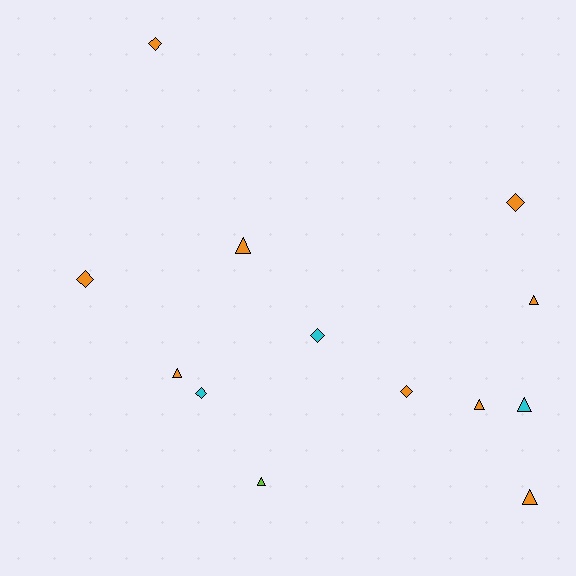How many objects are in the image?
There are 13 objects.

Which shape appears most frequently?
Triangle, with 7 objects.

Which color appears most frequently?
Orange, with 9 objects.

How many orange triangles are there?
There are 5 orange triangles.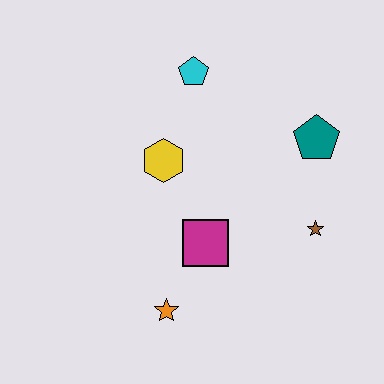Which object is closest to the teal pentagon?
The brown star is closest to the teal pentagon.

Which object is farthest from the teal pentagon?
The orange star is farthest from the teal pentagon.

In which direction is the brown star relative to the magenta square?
The brown star is to the right of the magenta square.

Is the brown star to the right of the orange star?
Yes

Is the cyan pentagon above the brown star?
Yes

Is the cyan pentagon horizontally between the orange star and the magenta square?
Yes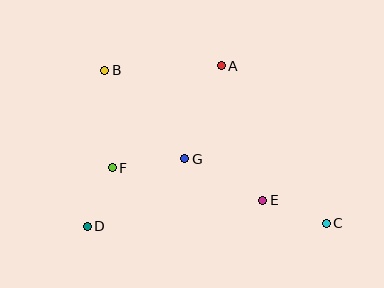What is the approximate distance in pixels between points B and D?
The distance between B and D is approximately 157 pixels.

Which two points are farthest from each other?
Points B and C are farthest from each other.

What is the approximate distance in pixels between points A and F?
The distance between A and F is approximately 149 pixels.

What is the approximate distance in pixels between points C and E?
The distance between C and E is approximately 68 pixels.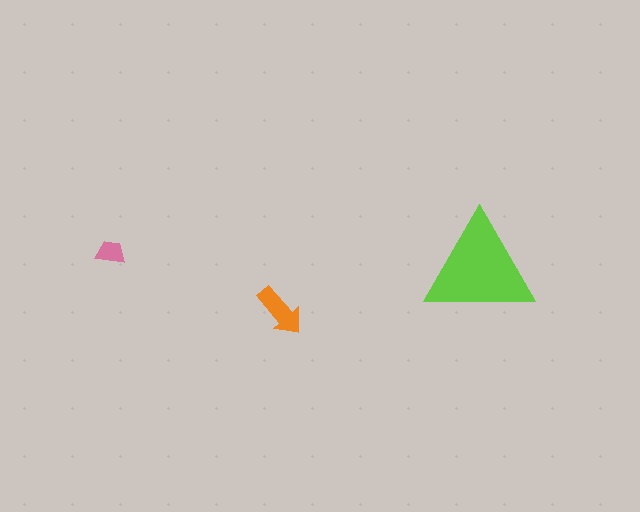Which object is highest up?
The pink trapezoid is topmost.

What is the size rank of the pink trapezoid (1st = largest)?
3rd.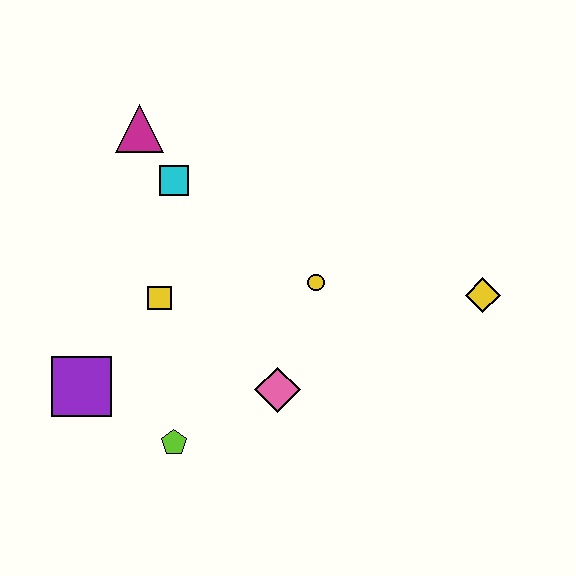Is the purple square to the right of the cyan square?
No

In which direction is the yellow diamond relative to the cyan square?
The yellow diamond is to the right of the cyan square.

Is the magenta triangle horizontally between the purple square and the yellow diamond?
Yes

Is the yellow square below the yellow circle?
Yes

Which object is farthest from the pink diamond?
The magenta triangle is farthest from the pink diamond.